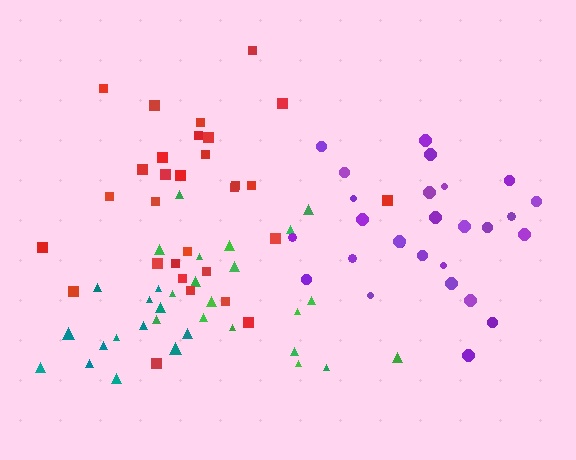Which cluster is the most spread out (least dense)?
Green.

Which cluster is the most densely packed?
Teal.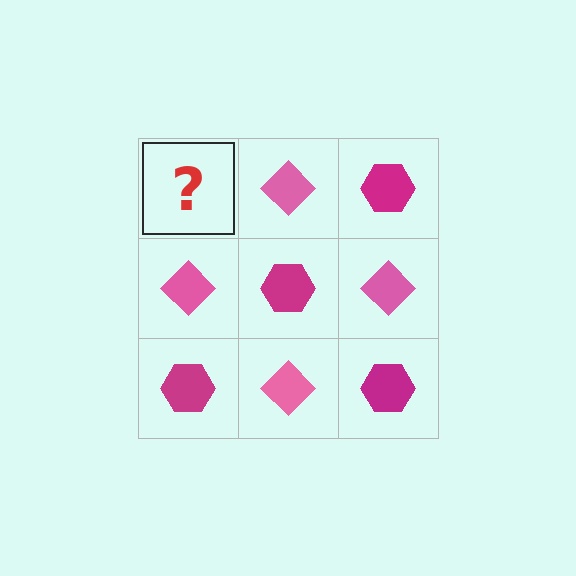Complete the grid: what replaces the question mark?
The question mark should be replaced with a magenta hexagon.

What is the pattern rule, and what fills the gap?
The rule is that it alternates magenta hexagon and pink diamond in a checkerboard pattern. The gap should be filled with a magenta hexagon.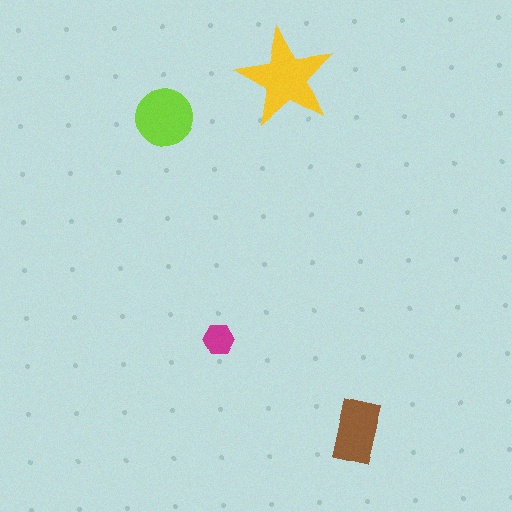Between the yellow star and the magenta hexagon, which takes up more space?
The yellow star.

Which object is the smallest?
The magenta hexagon.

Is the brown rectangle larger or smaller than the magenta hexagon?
Larger.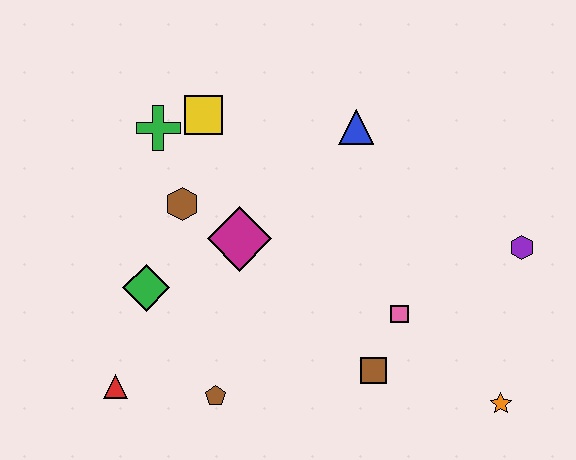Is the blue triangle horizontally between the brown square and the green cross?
Yes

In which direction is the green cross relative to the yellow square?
The green cross is to the left of the yellow square.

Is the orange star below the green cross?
Yes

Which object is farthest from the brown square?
The green cross is farthest from the brown square.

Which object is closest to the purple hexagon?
The pink square is closest to the purple hexagon.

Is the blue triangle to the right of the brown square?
No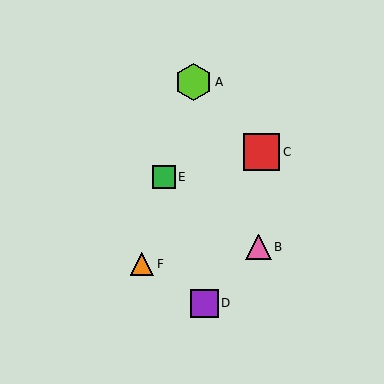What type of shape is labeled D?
Shape D is a purple square.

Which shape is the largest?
The lime hexagon (labeled A) is the largest.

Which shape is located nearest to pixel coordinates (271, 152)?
The red square (labeled C) at (262, 152) is nearest to that location.